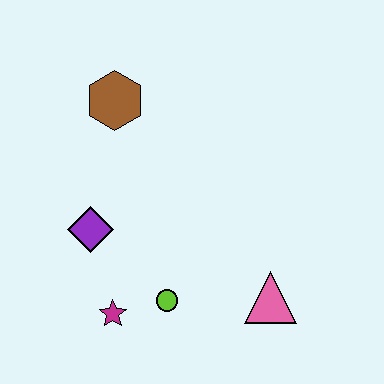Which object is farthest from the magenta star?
The brown hexagon is farthest from the magenta star.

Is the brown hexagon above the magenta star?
Yes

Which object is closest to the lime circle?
The magenta star is closest to the lime circle.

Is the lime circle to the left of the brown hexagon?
No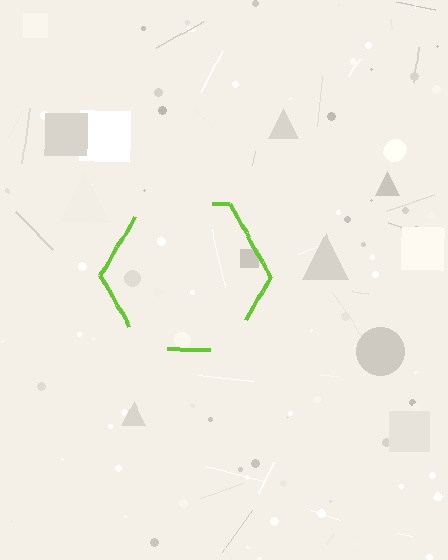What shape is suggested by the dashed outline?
The dashed outline suggests a hexagon.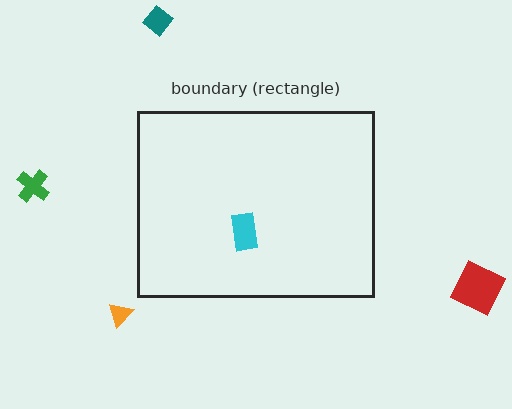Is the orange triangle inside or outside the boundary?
Outside.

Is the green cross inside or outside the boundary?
Outside.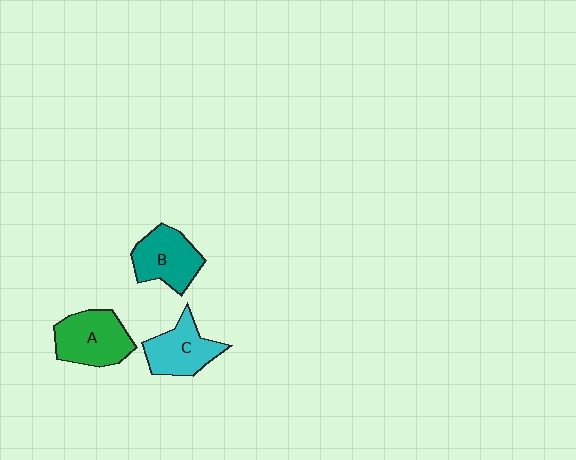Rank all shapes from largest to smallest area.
From largest to smallest: A (green), B (teal), C (cyan).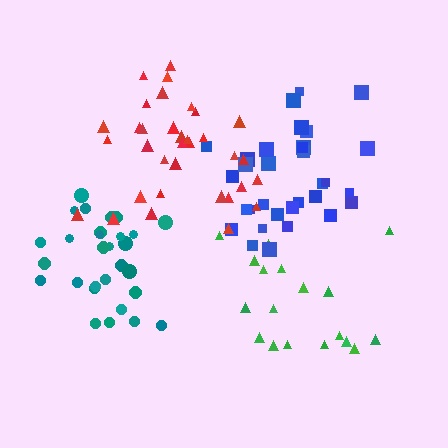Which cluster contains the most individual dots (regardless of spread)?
Red (34).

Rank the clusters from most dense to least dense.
teal, blue, red, green.